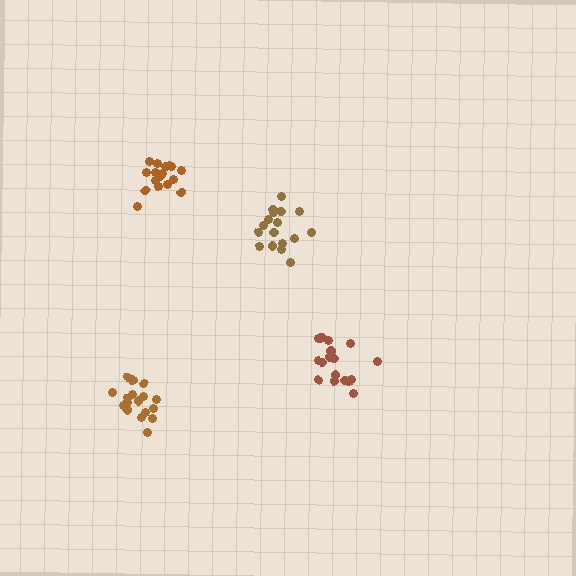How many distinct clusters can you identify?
There are 4 distinct clusters.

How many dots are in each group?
Group 1: 17 dots, Group 2: 17 dots, Group 3: 18 dots, Group 4: 17 dots (69 total).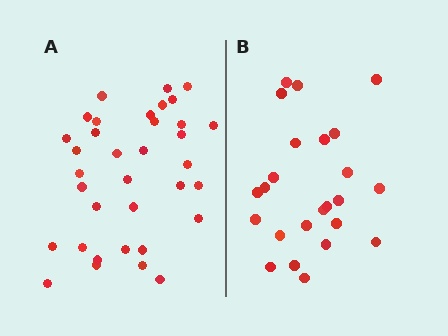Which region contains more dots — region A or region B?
Region A (the left region) has more dots.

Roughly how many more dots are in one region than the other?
Region A has roughly 12 or so more dots than region B.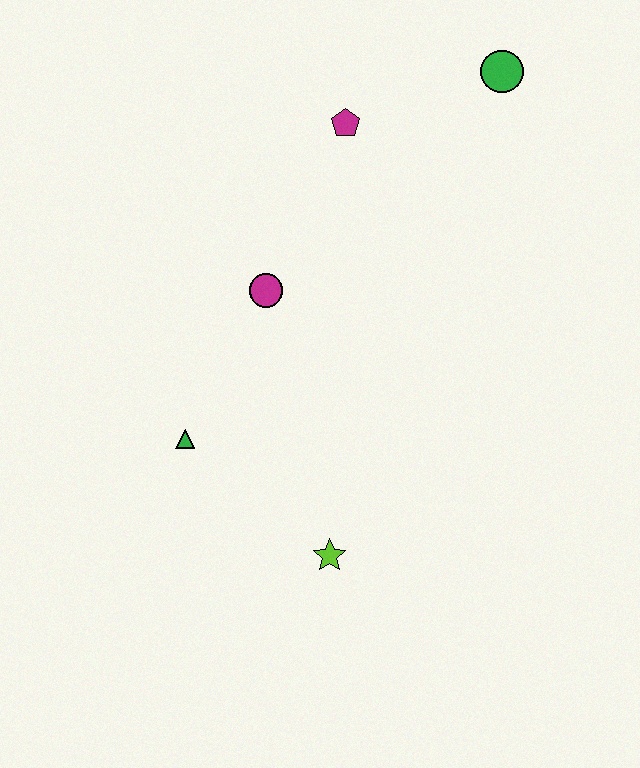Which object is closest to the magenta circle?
The green triangle is closest to the magenta circle.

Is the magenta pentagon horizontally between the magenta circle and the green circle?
Yes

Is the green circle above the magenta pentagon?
Yes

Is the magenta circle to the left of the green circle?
Yes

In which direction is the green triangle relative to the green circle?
The green triangle is below the green circle.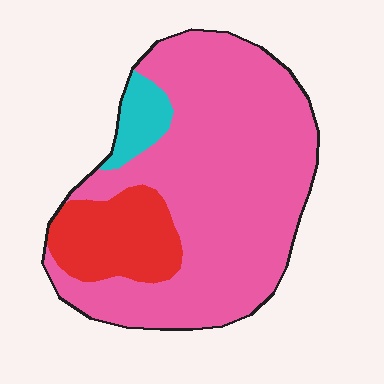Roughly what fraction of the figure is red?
Red covers 17% of the figure.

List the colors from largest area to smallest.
From largest to smallest: pink, red, cyan.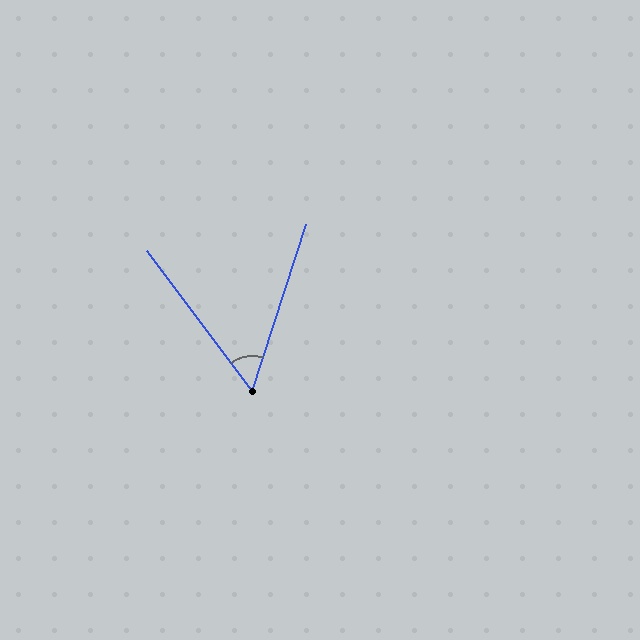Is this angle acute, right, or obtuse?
It is acute.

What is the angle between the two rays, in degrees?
Approximately 55 degrees.